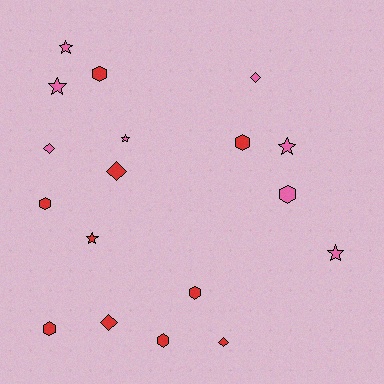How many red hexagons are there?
There are 6 red hexagons.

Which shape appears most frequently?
Hexagon, with 7 objects.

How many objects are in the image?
There are 18 objects.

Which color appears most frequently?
Red, with 10 objects.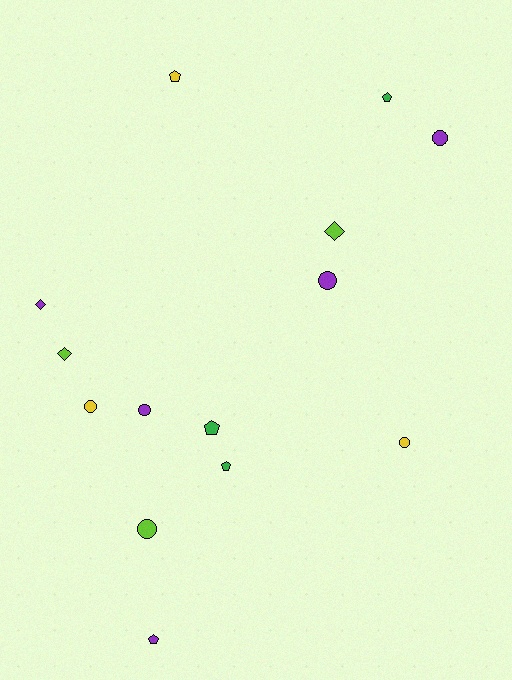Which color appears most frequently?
Purple, with 5 objects.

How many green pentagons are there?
There are 3 green pentagons.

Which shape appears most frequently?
Circle, with 6 objects.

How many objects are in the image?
There are 14 objects.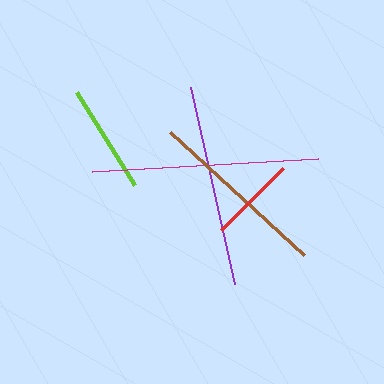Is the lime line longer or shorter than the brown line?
The brown line is longer than the lime line.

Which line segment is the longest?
The magenta line is the longest at approximately 226 pixels.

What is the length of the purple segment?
The purple segment is approximately 202 pixels long.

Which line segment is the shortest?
The red line is the shortest at approximately 87 pixels.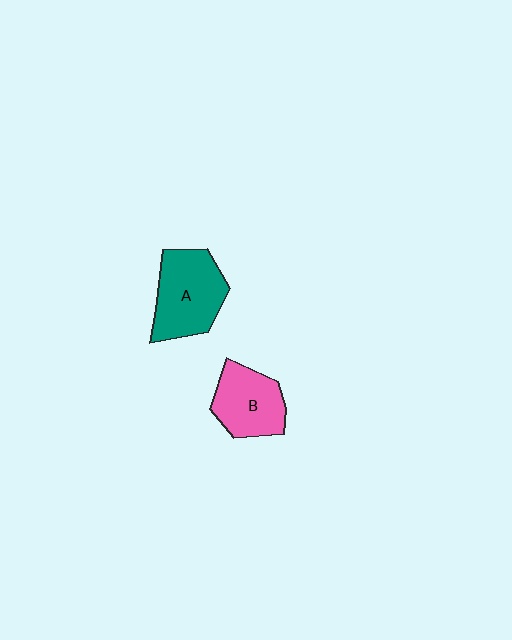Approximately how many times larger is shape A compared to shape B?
Approximately 1.3 times.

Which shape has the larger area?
Shape A (teal).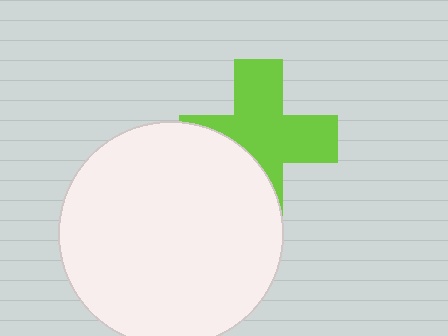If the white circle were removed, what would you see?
You would see the complete lime cross.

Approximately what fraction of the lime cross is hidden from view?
Roughly 34% of the lime cross is hidden behind the white circle.